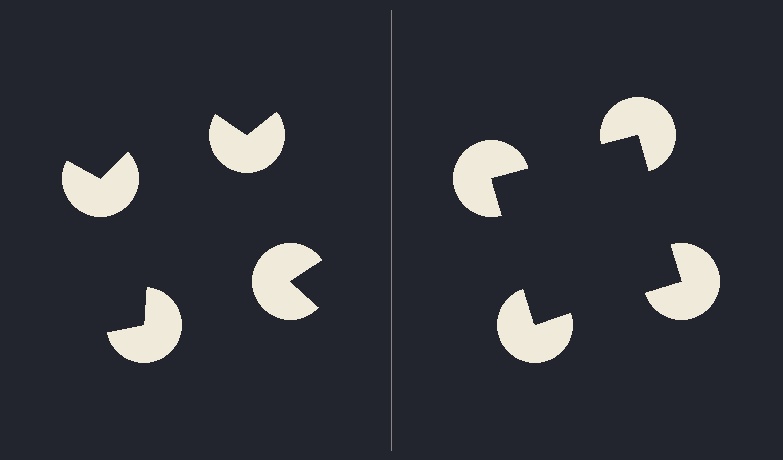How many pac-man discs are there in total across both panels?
8 — 4 on each side.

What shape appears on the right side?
An illusory square.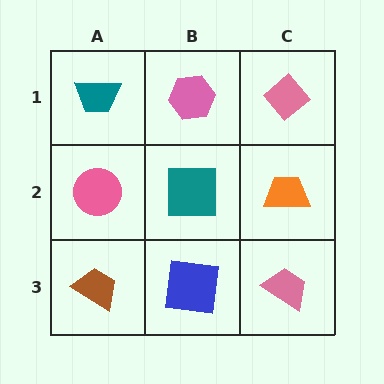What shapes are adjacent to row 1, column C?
An orange trapezoid (row 2, column C), a pink hexagon (row 1, column B).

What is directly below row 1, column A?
A pink circle.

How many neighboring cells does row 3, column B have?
3.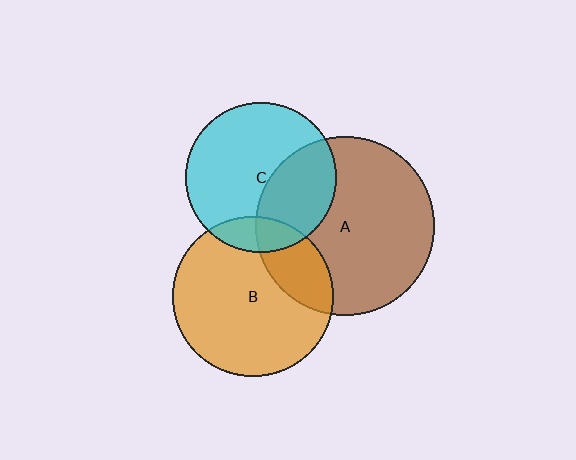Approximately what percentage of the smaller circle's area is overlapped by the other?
Approximately 15%.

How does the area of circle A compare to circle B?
Approximately 1.2 times.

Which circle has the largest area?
Circle A (brown).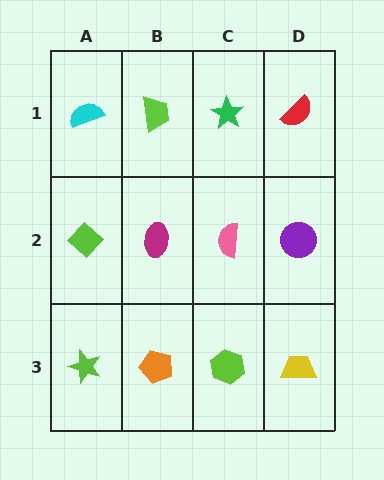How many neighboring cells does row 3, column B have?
3.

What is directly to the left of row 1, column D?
A green star.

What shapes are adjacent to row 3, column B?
A magenta ellipse (row 2, column B), a lime star (row 3, column A), a lime hexagon (row 3, column C).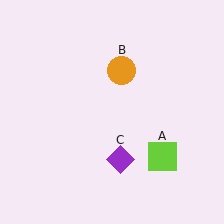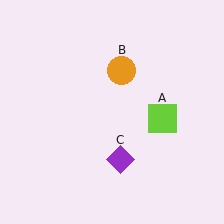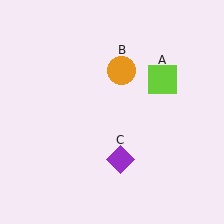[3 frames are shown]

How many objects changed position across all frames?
1 object changed position: lime square (object A).